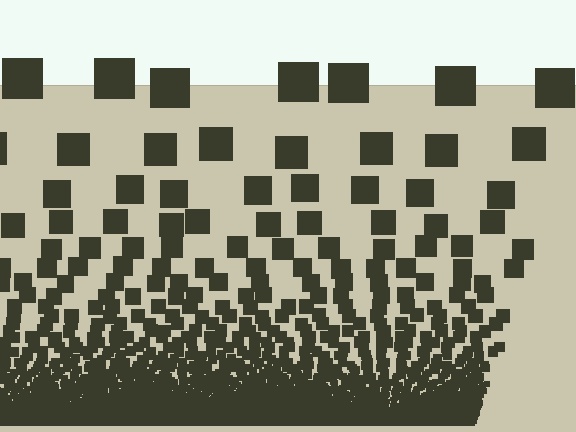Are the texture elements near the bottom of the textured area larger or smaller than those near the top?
Smaller. The gradient is inverted — elements near the bottom are smaller and denser.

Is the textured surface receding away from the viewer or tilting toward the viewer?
The surface appears to tilt toward the viewer. Texture elements get larger and sparser toward the top.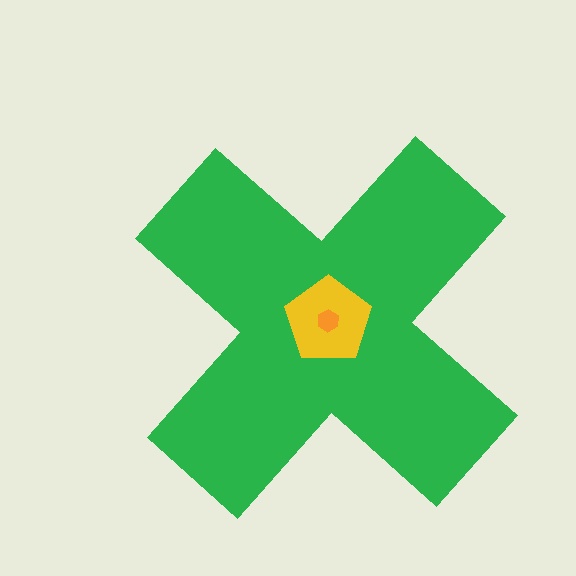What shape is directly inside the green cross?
The yellow pentagon.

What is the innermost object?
The orange hexagon.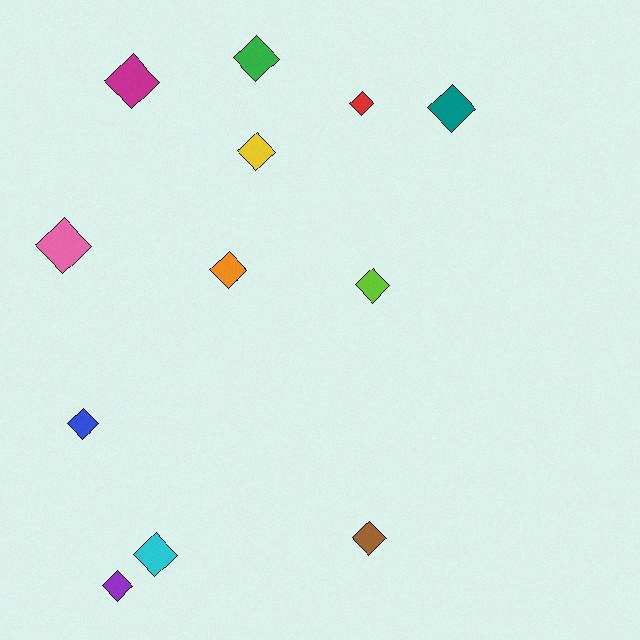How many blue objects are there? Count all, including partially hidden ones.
There is 1 blue object.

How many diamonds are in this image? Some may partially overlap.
There are 12 diamonds.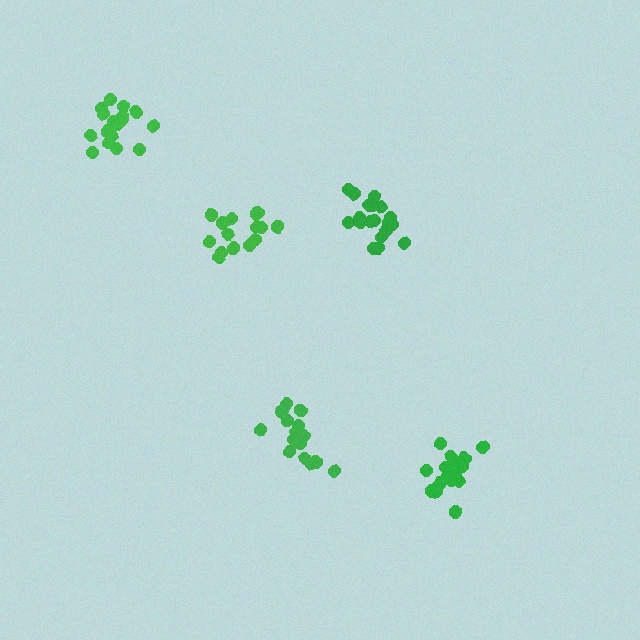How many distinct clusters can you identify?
There are 5 distinct clusters.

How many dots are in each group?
Group 1: 20 dots, Group 2: 16 dots, Group 3: 20 dots, Group 4: 15 dots, Group 5: 18 dots (89 total).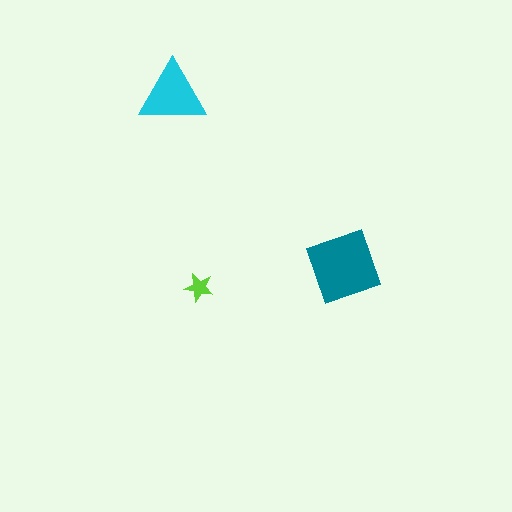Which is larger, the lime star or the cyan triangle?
The cyan triangle.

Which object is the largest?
The teal square.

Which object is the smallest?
The lime star.